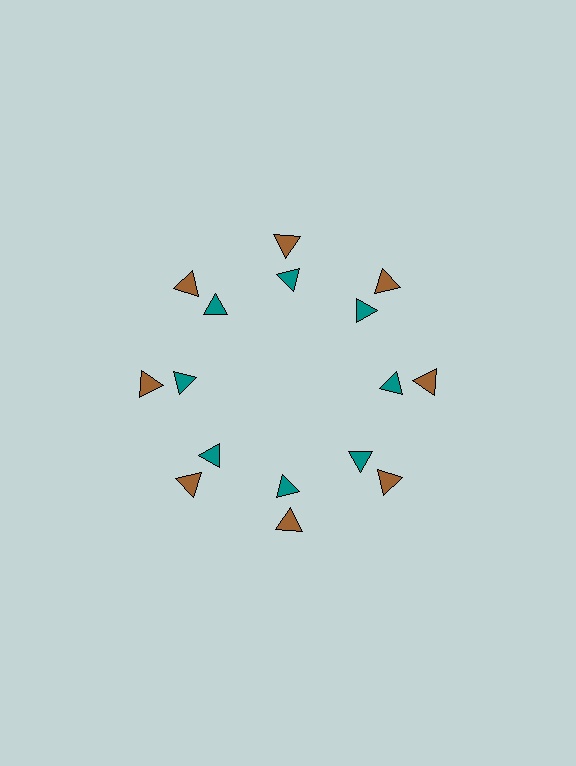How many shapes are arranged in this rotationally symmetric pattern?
There are 16 shapes, arranged in 8 groups of 2.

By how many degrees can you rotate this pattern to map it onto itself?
The pattern maps onto itself every 45 degrees of rotation.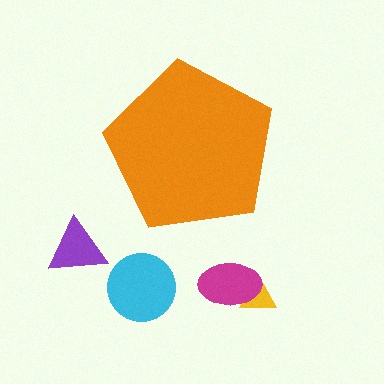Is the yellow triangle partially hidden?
No, the yellow triangle is fully visible.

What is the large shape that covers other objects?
An orange pentagon.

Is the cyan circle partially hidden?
No, the cyan circle is fully visible.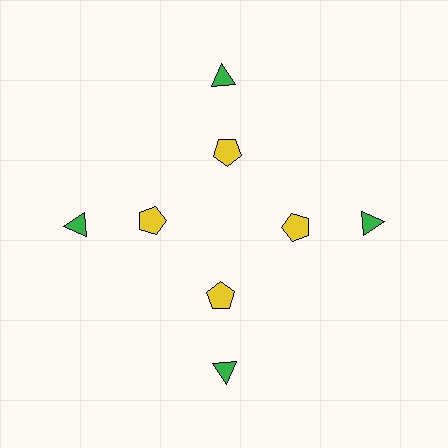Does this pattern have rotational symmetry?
Yes, this pattern has 4-fold rotational symmetry. It looks the same after rotating 90 degrees around the center.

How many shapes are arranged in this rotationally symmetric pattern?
There are 8 shapes, arranged in 4 groups of 2.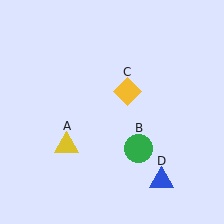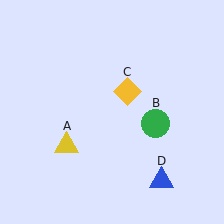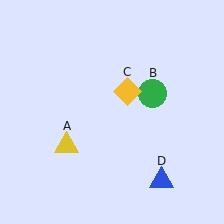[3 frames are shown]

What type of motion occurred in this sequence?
The green circle (object B) rotated counterclockwise around the center of the scene.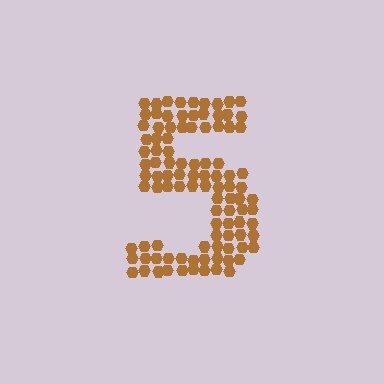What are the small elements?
The small elements are hexagons.